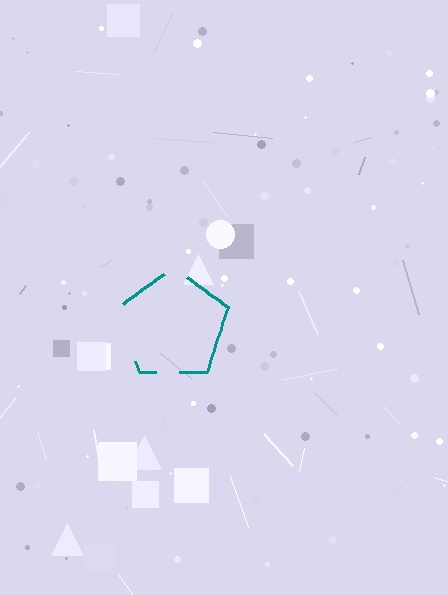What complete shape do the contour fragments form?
The contour fragments form a pentagon.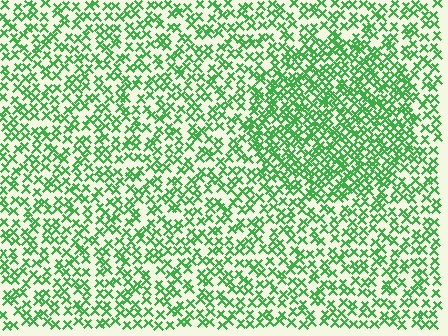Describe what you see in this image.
The image contains small green elements arranged at two different densities. A circle-shaped region is visible where the elements are more densely packed than the surrounding area.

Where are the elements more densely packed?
The elements are more densely packed inside the circle boundary.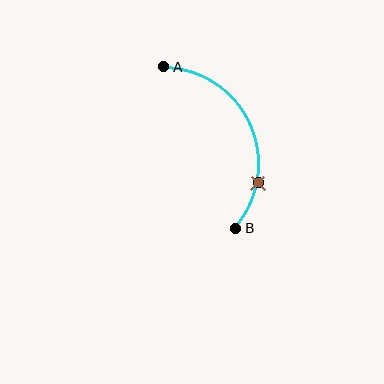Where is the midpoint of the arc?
The arc midpoint is the point on the curve farthest from the straight line joining A and B. It sits to the right of that line.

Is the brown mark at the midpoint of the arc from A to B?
No. The brown mark lies on the arc but is closer to endpoint B. The arc midpoint would be at the point on the curve equidistant along the arc from both A and B.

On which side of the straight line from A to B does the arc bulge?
The arc bulges to the right of the straight line connecting A and B.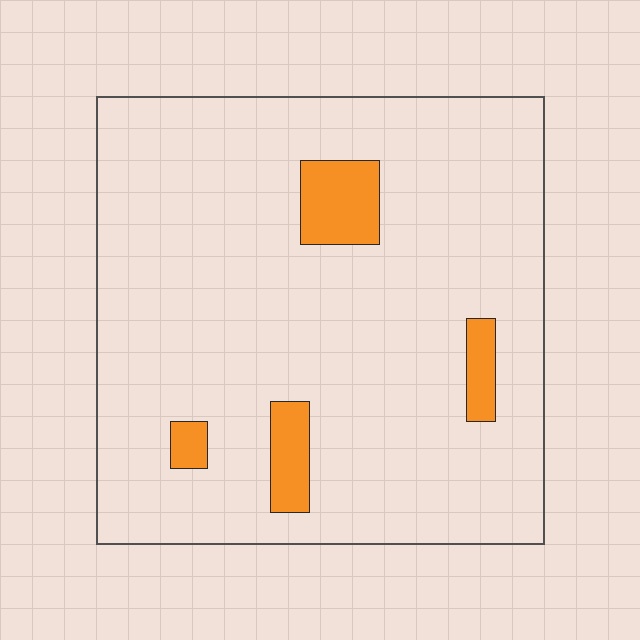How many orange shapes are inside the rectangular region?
4.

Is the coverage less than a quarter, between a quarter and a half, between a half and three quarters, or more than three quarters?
Less than a quarter.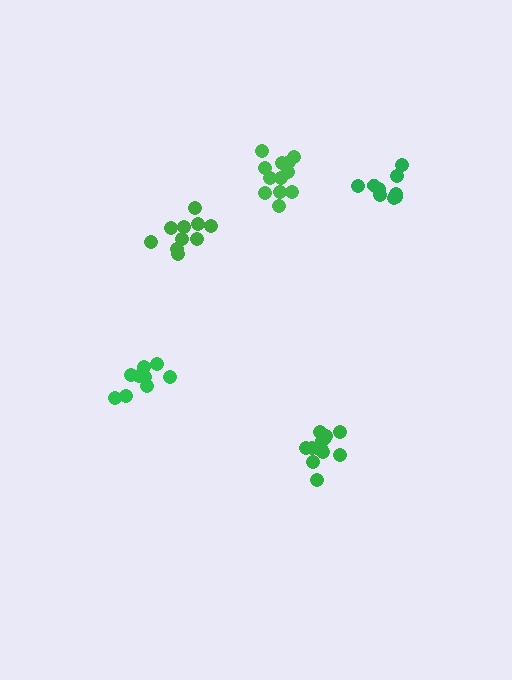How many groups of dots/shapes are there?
There are 5 groups.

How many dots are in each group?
Group 1: 12 dots, Group 2: 9 dots, Group 3: 13 dots, Group 4: 10 dots, Group 5: 9 dots (53 total).